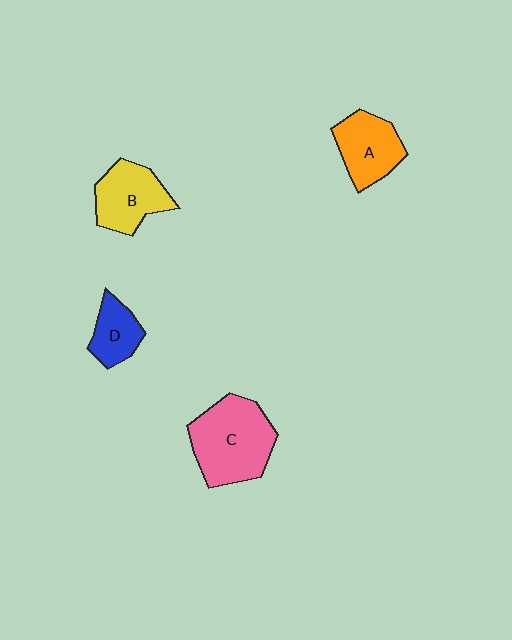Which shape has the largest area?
Shape C (pink).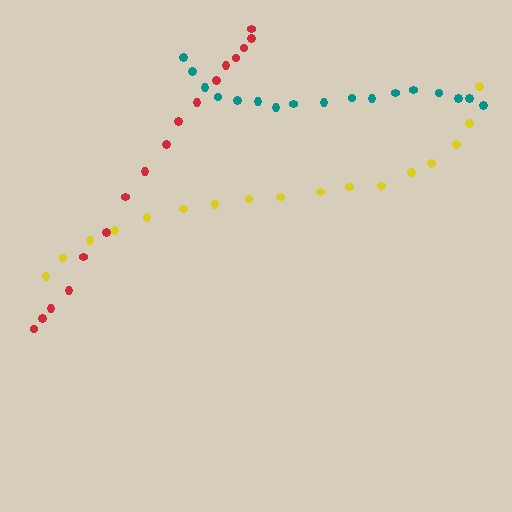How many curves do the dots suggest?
There are 3 distinct paths.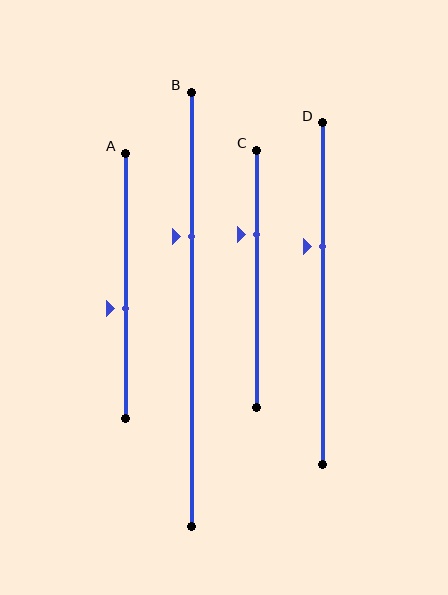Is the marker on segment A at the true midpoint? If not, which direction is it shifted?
No, the marker on segment A is shifted downward by about 9% of the segment length.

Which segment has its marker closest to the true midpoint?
Segment A has its marker closest to the true midpoint.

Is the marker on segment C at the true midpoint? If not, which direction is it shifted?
No, the marker on segment C is shifted upward by about 17% of the segment length.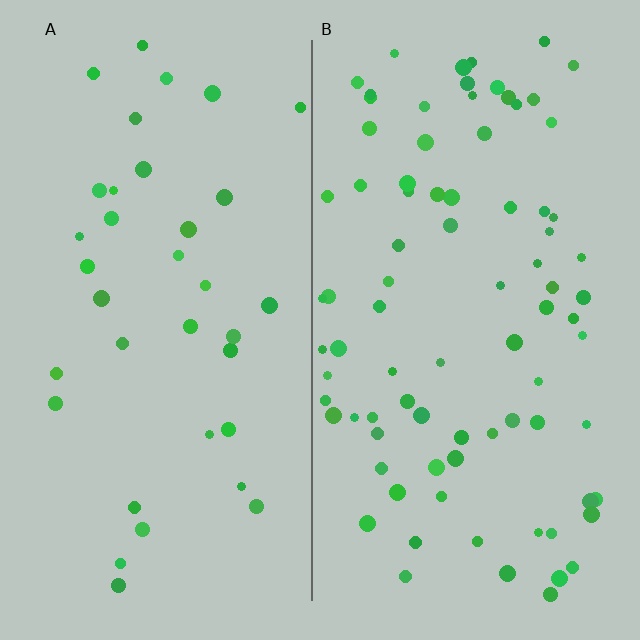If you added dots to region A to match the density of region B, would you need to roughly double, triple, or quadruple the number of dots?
Approximately double.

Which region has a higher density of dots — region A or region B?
B (the right).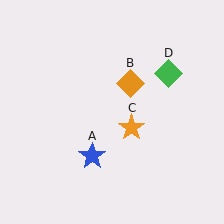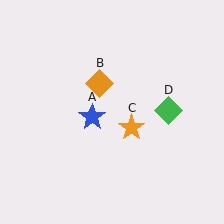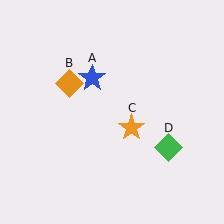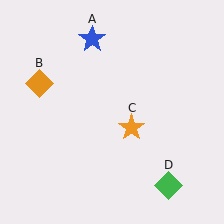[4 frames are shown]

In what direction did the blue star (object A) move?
The blue star (object A) moved up.